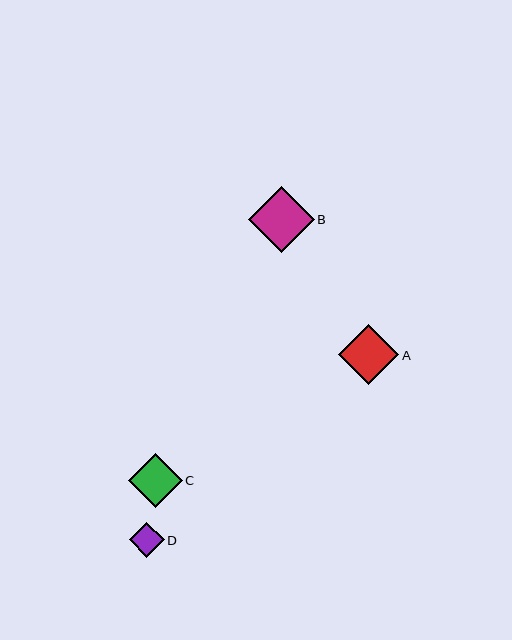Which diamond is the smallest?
Diamond D is the smallest with a size of approximately 35 pixels.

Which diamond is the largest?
Diamond B is the largest with a size of approximately 66 pixels.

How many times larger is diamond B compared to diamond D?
Diamond B is approximately 1.9 times the size of diamond D.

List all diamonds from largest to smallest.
From largest to smallest: B, A, C, D.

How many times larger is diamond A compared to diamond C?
Diamond A is approximately 1.1 times the size of diamond C.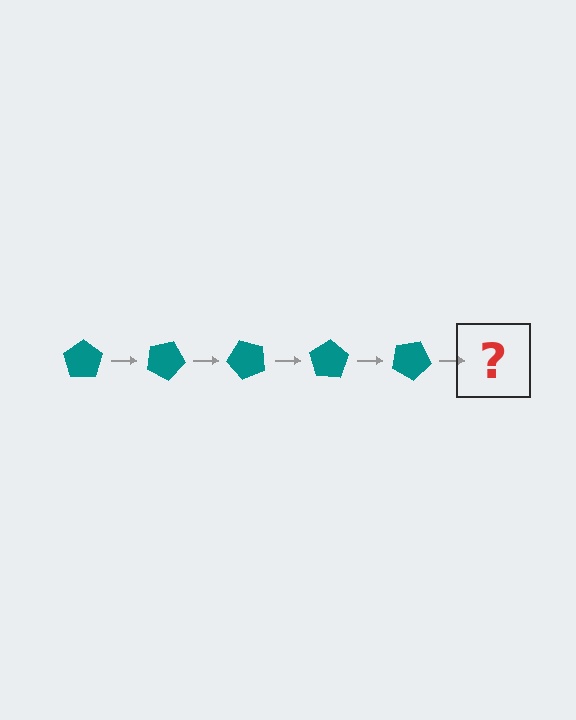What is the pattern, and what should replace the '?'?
The pattern is that the pentagon rotates 25 degrees each step. The '?' should be a teal pentagon rotated 125 degrees.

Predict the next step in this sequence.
The next step is a teal pentagon rotated 125 degrees.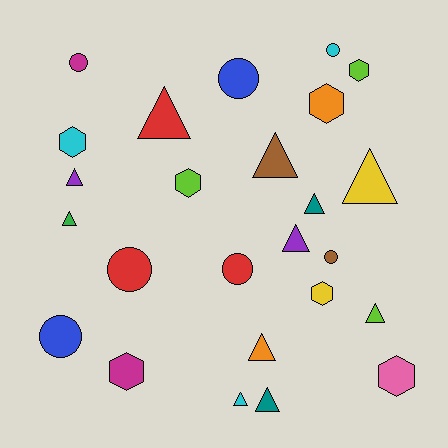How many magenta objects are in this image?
There are 2 magenta objects.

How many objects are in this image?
There are 25 objects.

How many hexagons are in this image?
There are 7 hexagons.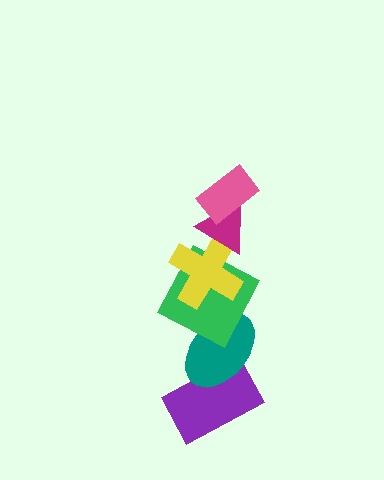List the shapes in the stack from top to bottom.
From top to bottom: the pink rectangle, the magenta triangle, the yellow cross, the green square, the teal ellipse, the purple rectangle.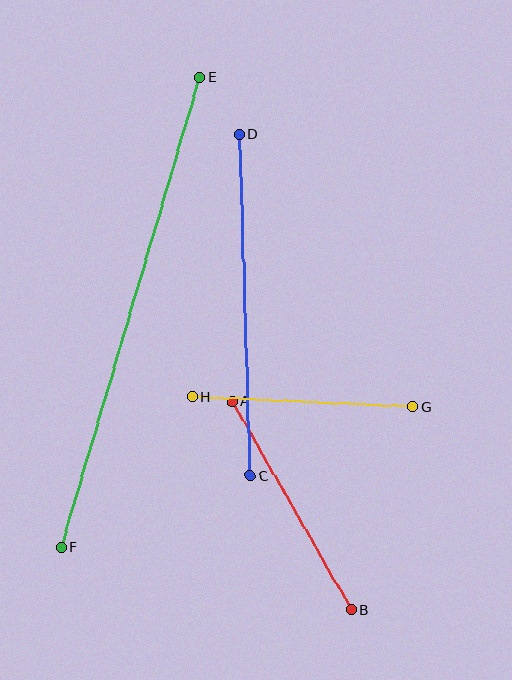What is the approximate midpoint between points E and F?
The midpoint is at approximately (131, 312) pixels.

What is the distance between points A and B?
The distance is approximately 240 pixels.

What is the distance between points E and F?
The distance is approximately 490 pixels.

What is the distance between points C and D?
The distance is approximately 341 pixels.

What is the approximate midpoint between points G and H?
The midpoint is at approximately (303, 402) pixels.